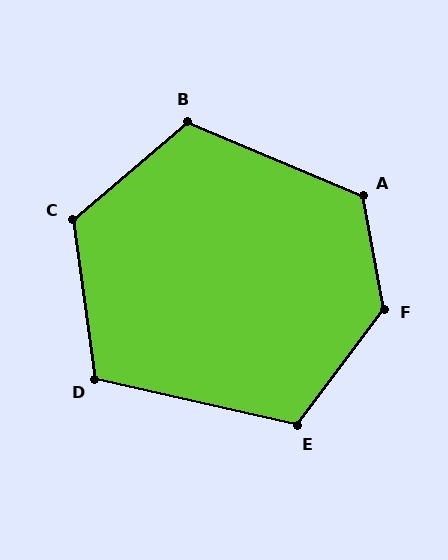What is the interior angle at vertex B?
Approximately 117 degrees (obtuse).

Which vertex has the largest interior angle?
F, at approximately 133 degrees.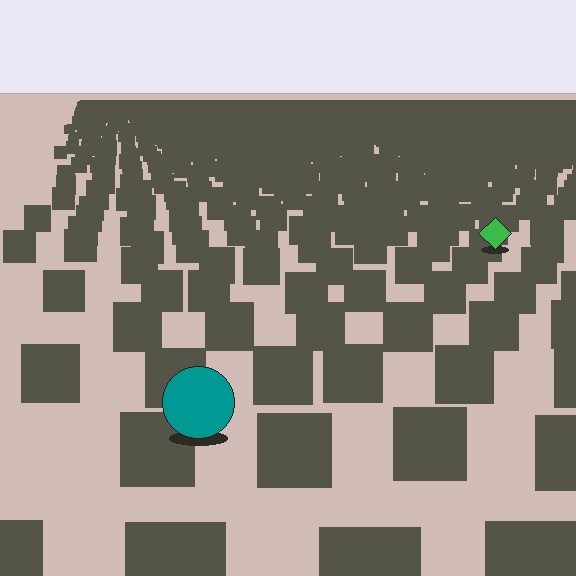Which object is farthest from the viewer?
The green diamond is farthest from the viewer. It appears smaller and the ground texture around it is denser.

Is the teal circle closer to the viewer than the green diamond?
Yes. The teal circle is closer — you can tell from the texture gradient: the ground texture is coarser near it.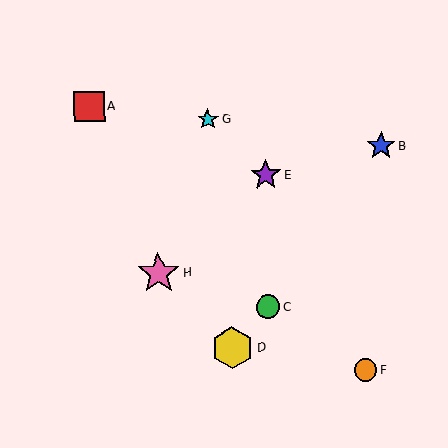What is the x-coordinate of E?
Object E is at x≈266.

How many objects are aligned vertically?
2 objects (C, E) are aligned vertically.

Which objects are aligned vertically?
Objects C, E are aligned vertically.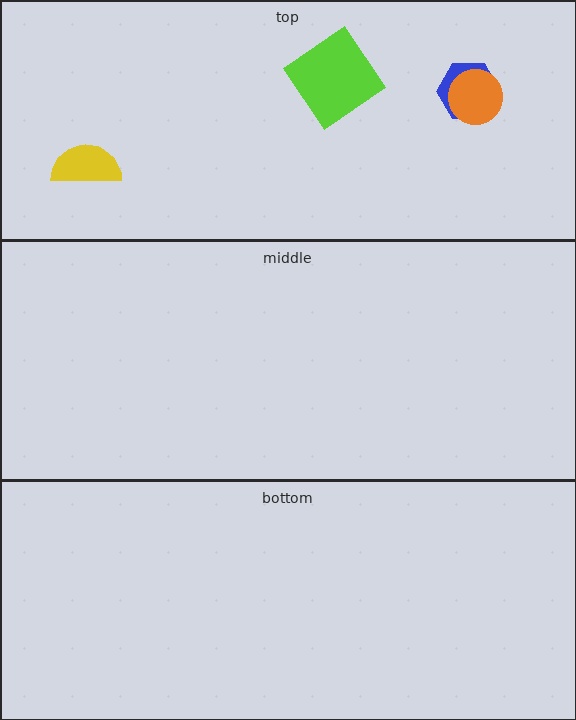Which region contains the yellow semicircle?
The top region.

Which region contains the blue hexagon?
The top region.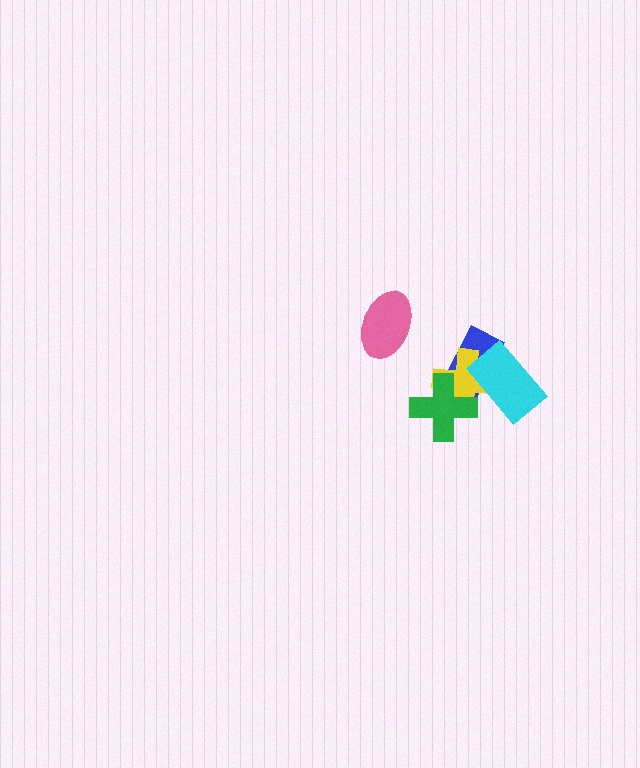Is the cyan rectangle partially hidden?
No, no other shape covers it.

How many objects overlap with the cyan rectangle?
2 objects overlap with the cyan rectangle.